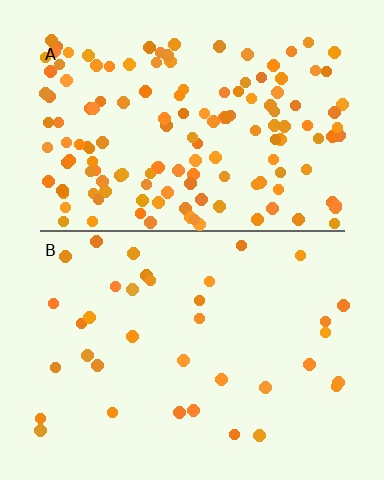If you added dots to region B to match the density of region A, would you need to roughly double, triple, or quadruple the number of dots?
Approximately quadruple.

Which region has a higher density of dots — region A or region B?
A (the top).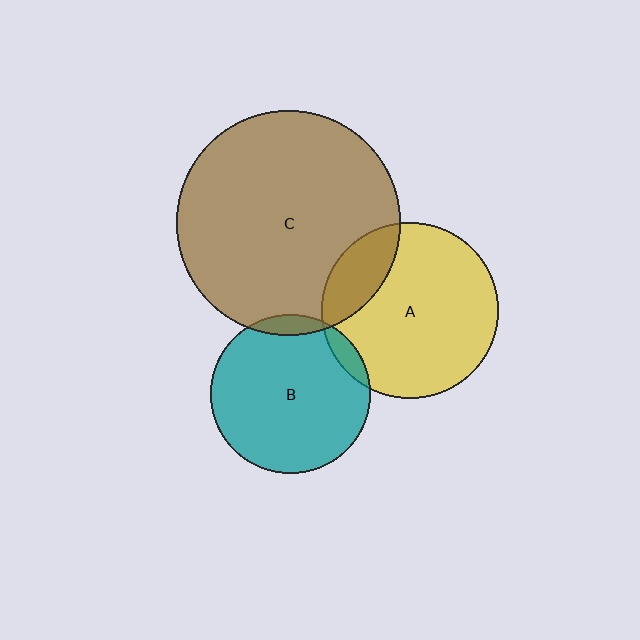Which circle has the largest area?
Circle C (brown).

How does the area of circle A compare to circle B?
Approximately 1.2 times.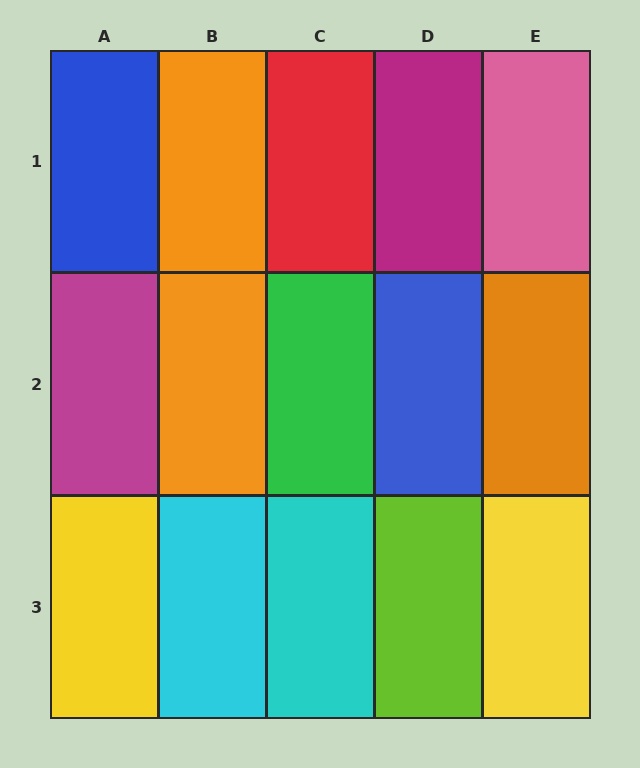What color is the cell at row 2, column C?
Green.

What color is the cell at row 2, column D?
Blue.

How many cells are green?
1 cell is green.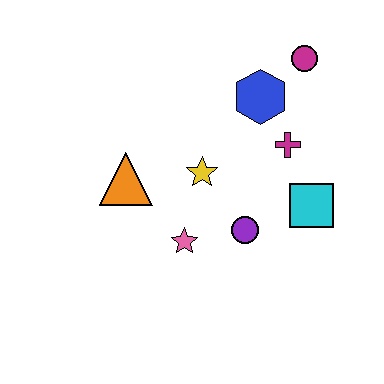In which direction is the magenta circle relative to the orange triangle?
The magenta circle is to the right of the orange triangle.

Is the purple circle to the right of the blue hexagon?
No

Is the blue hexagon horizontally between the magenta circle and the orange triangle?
Yes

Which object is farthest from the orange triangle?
The magenta circle is farthest from the orange triangle.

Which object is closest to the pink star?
The purple circle is closest to the pink star.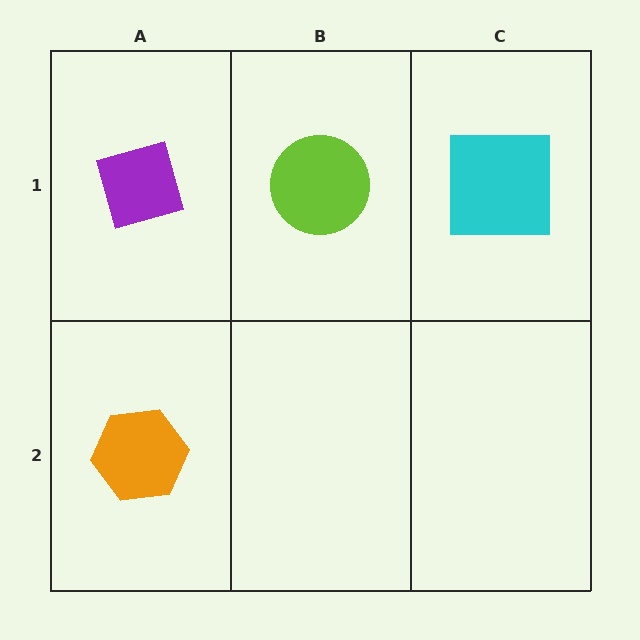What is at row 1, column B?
A lime circle.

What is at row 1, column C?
A cyan square.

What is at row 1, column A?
A purple diamond.